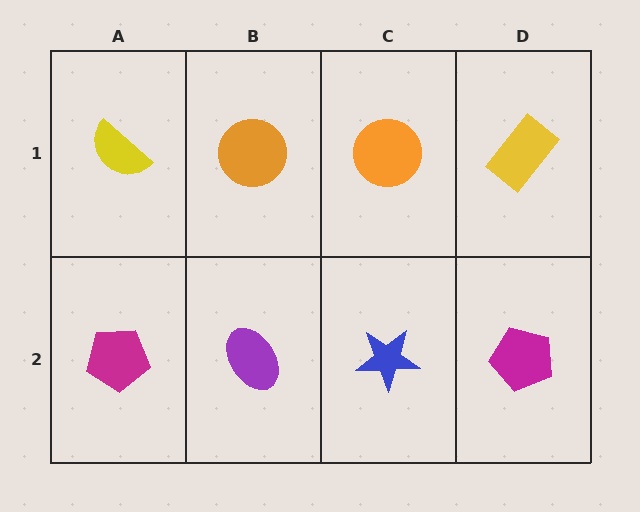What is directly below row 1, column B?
A purple ellipse.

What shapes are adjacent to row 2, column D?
A yellow rectangle (row 1, column D), a blue star (row 2, column C).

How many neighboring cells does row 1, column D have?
2.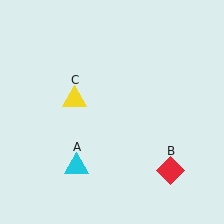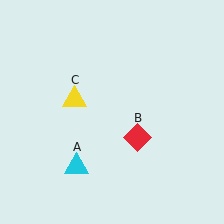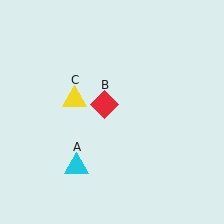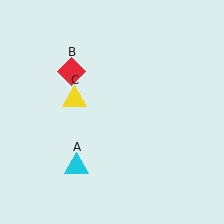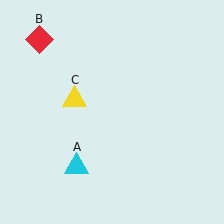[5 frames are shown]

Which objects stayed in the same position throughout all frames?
Cyan triangle (object A) and yellow triangle (object C) remained stationary.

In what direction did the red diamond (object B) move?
The red diamond (object B) moved up and to the left.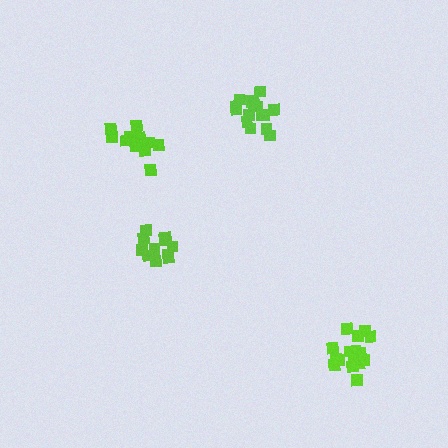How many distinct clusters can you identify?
There are 4 distinct clusters.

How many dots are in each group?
Group 1: 17 dots, Group 2: 12 dots, Group 3: 17 dots, Group 4: 18 dots (64 total).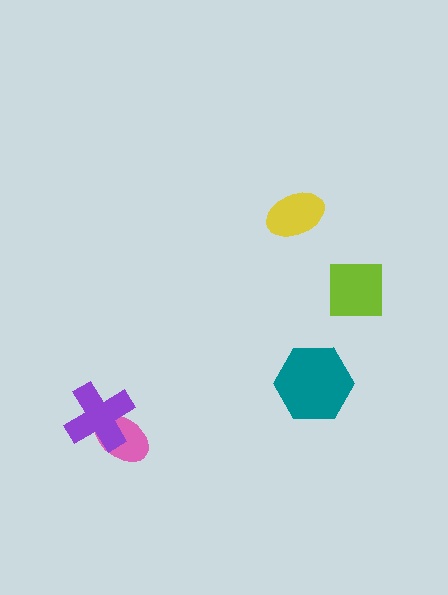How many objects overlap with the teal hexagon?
0 objects overlap with the teal hexagon.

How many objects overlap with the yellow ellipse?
0 objects overlap with the yellow ellipse.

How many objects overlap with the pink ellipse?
1 object overlaps with the pink ellipse.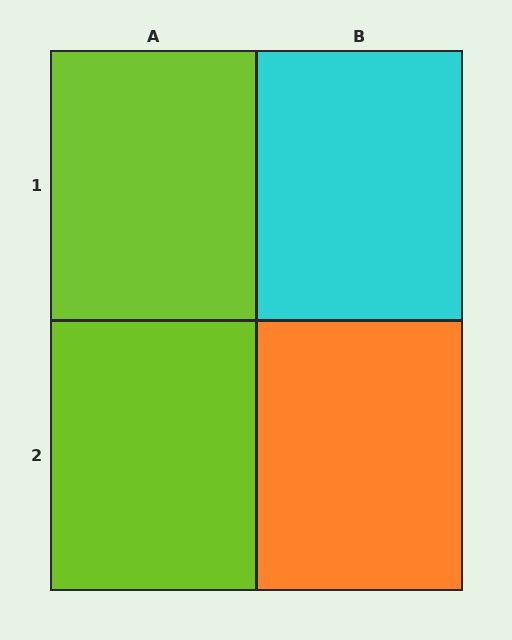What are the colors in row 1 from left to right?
Lime, cyan.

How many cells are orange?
1 cell is orange.